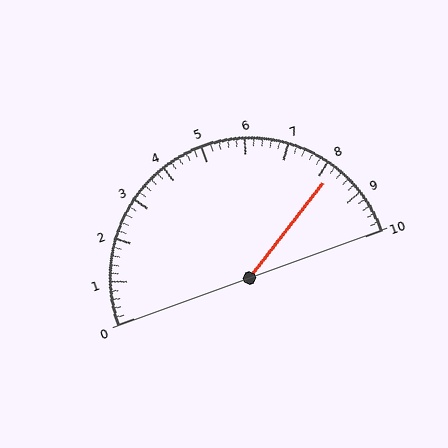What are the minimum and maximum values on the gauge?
The gauge ranges from 0 to 10.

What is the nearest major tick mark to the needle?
The nearest major tick mark is 8.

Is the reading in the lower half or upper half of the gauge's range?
The reading is in the upper half of the range (0 to 10).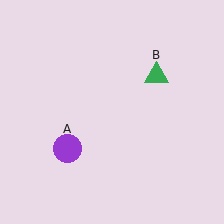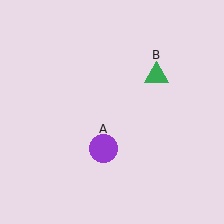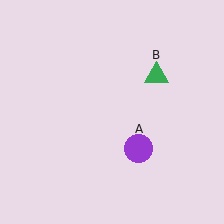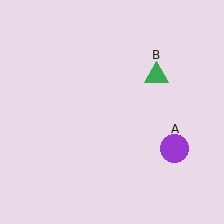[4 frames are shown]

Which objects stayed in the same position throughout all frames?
Green triangle (object B) remained stationary.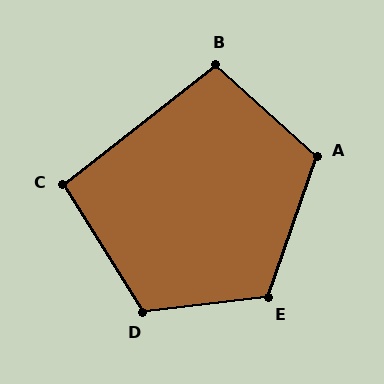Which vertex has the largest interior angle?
E, at approximately 116 degrees.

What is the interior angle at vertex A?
Approximately 113 degrees (obtuse).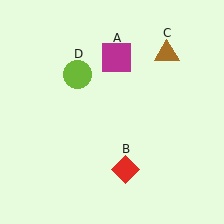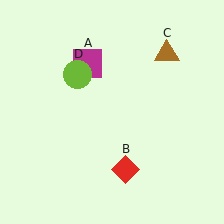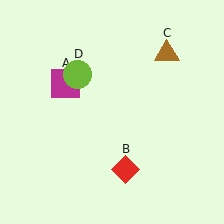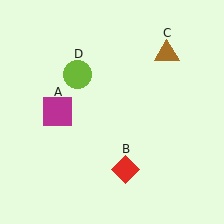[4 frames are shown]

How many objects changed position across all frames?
1 object changed position: magenta square (object A).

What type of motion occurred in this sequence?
The magenta square (object A) rotated counterclockwise around the center of the scene.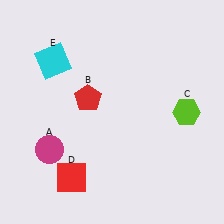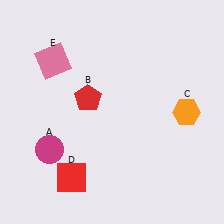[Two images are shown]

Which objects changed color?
C changed from lime to orange. E changed from cyan to pink.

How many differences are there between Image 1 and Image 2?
There are 2 differences between the two images.